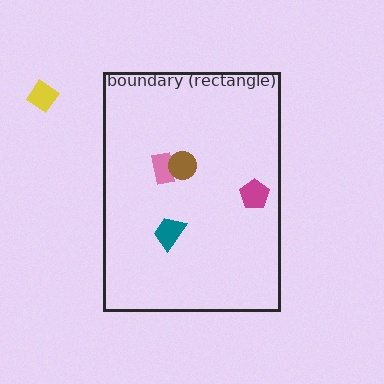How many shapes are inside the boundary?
4 inside, 1 outside.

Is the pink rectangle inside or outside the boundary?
Inside.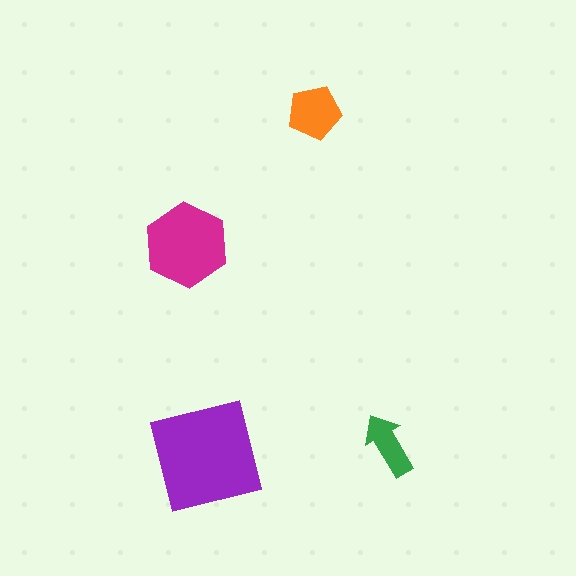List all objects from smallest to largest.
The green arrow, the orange pentagon, the magenta hexagon, the purple square.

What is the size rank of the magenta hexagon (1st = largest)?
2nd.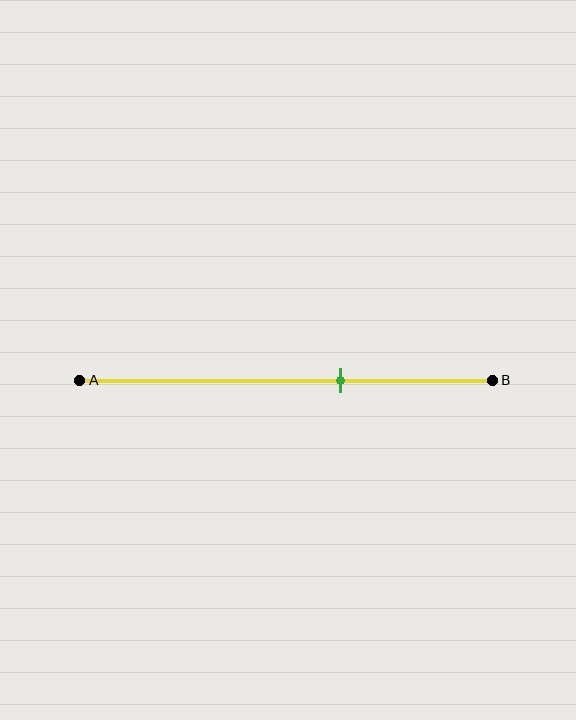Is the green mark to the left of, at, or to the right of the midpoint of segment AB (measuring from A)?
The green mark is to the right of the midpoint of segment AB.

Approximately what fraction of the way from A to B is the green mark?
The green mark is approximately 65% of the way from A to B.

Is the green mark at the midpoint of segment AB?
No, the mark is at about 65% from A, not at the 50% midpoint.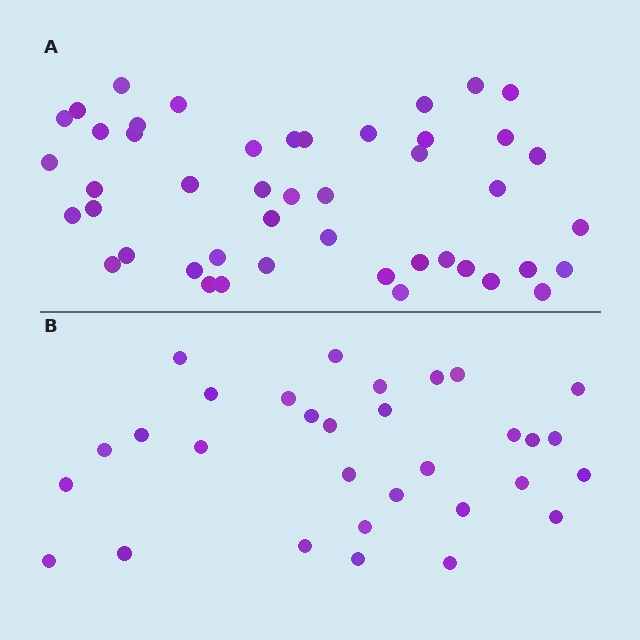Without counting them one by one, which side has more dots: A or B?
Region A (the top region) has more dots.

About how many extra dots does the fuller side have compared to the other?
Region A has approximately 15 more dots than region B.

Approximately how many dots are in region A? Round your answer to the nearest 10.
About 50 dots. (The exact count is 46, which rounds to 50.)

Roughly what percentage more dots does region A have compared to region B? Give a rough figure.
About 50% more.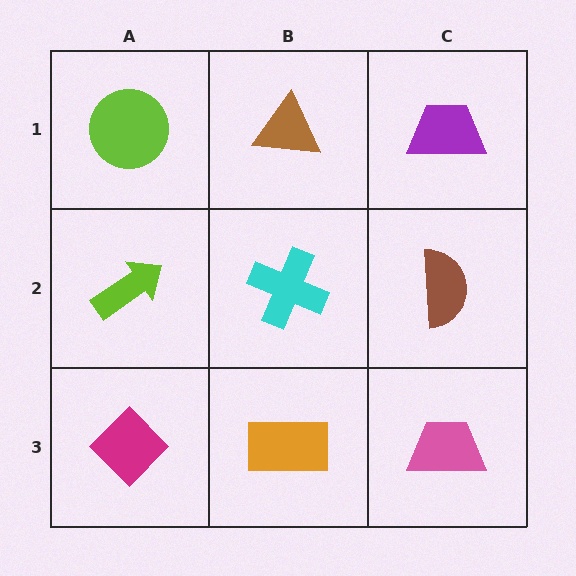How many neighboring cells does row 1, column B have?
3.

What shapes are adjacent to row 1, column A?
A lime arrow (row 2, column A), a brown triangle (row 1, column B).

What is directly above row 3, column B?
A cyan cross.